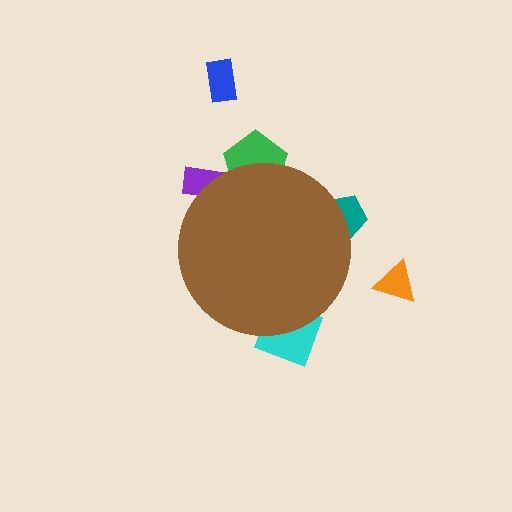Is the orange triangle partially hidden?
No, the orange triangle is fully visible.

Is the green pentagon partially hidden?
Yes, the green pentagon is partially hidden behind the brown circle.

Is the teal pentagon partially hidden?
Yes, the teal pentagon is partially hidden behind the brown circle.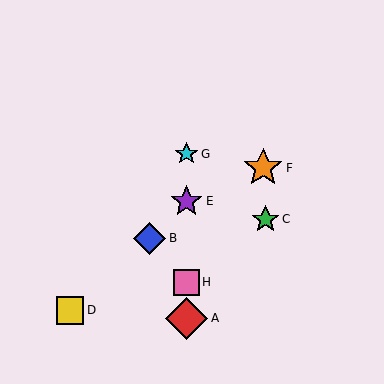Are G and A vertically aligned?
Yes, both are at x≈187.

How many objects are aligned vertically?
4 objects (A, E, G, H) are aligned vertically.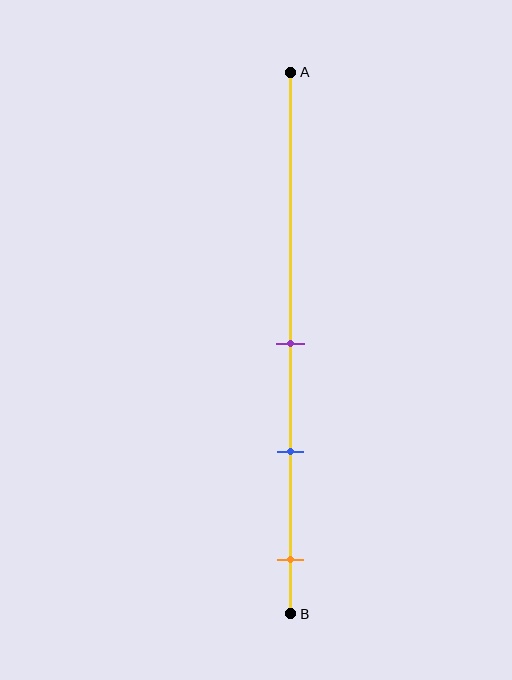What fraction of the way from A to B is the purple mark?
The purple mark is approximately 50% (0.5) of the way from A to B.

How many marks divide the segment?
There are 3 marks dividing the segment.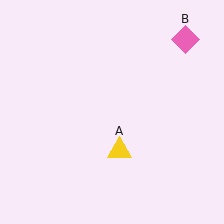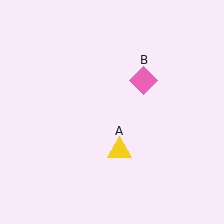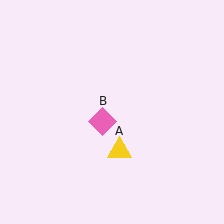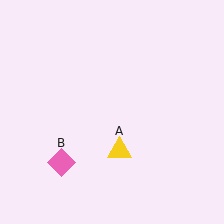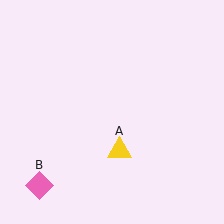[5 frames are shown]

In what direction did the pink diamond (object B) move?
The pink diamond (object B) moved down and to the left.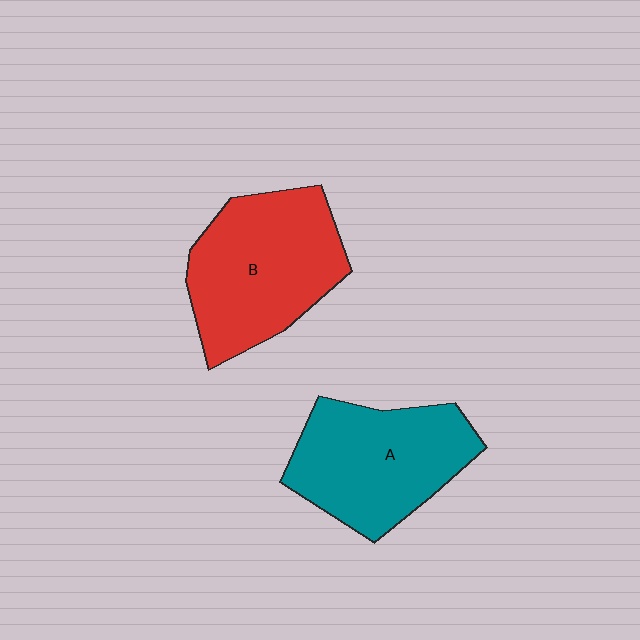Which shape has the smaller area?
Shape A (teal).